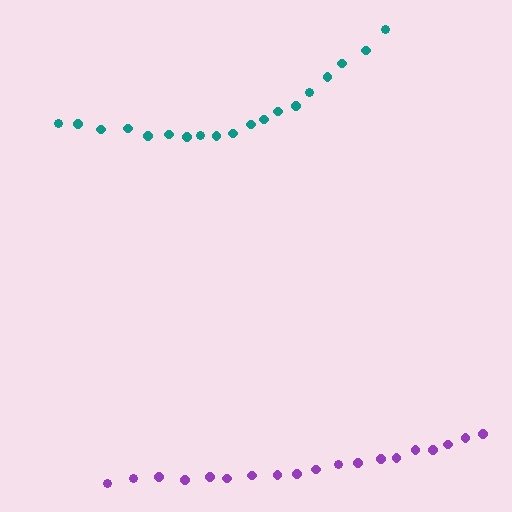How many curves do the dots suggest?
There are 2 distinct paths.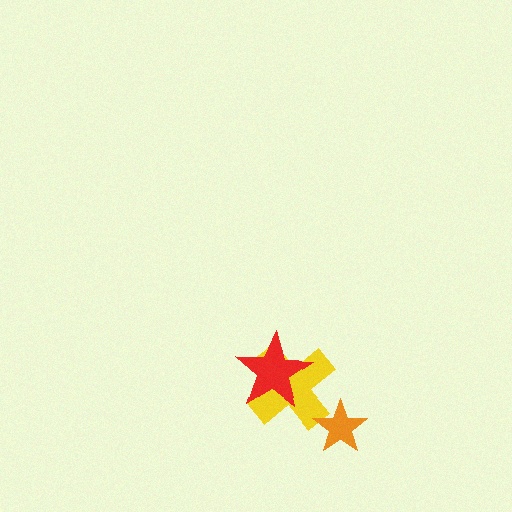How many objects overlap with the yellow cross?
2 objects overlap with the yellow cross.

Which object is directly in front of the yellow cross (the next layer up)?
The red star is directly in front of the yellow cross.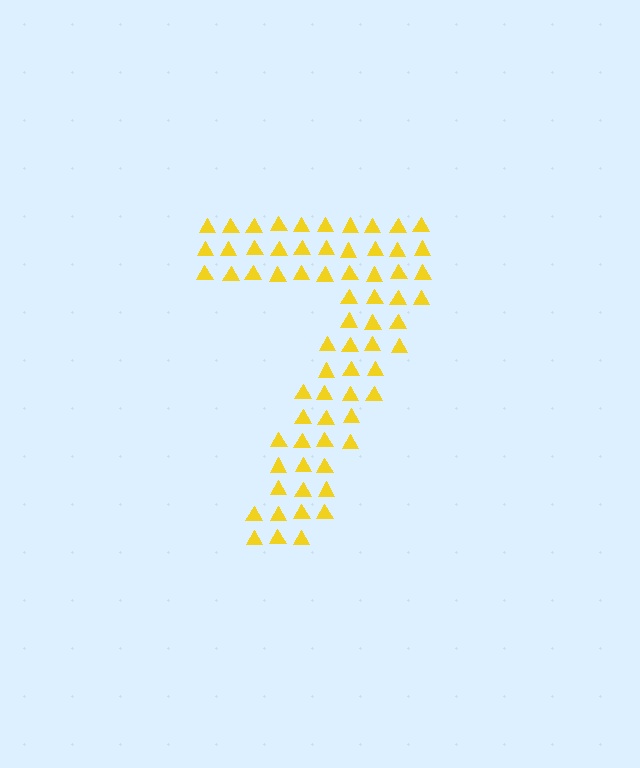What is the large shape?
The large shape is the digit 7.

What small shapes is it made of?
It is made of small triangles.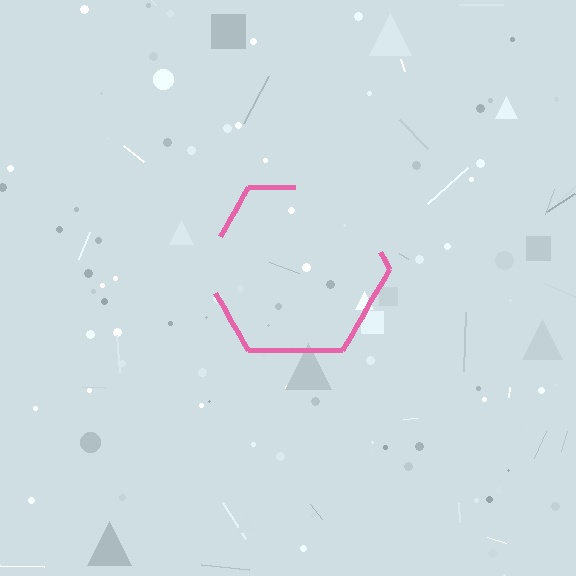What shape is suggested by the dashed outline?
The dashed outline suggests a hexagon.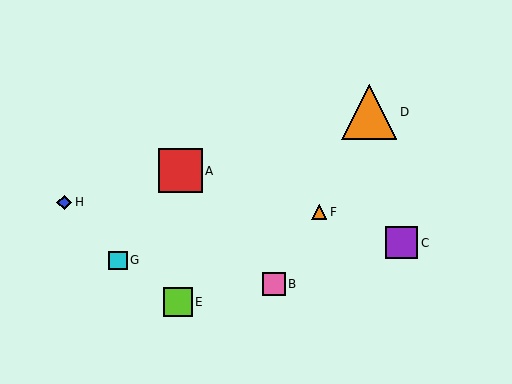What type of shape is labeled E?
Shape E is a lime square.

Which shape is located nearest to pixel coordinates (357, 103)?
The orange triangle (labeled D) at (369, 112) is nearest to that location.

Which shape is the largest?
The orange triangle (labeled D) is the largest.